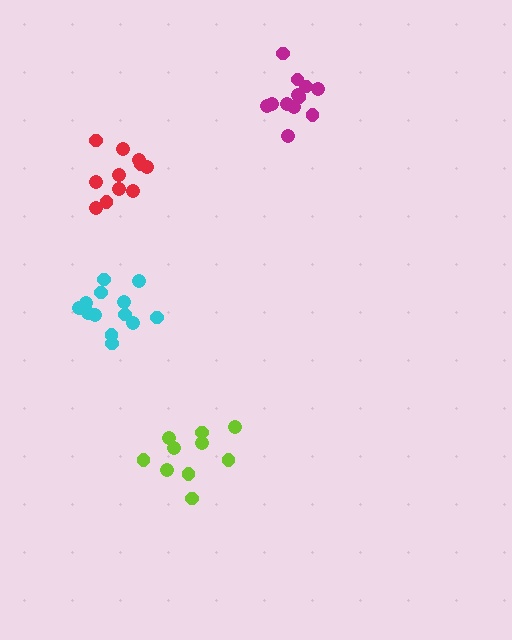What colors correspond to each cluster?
The clusters are colored: red, cyan, lime, magenta.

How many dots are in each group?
Group 1: 11 dots, Group 2: 13 dots, Group 3: 10 dots, Group 4: 12 dots (46 total).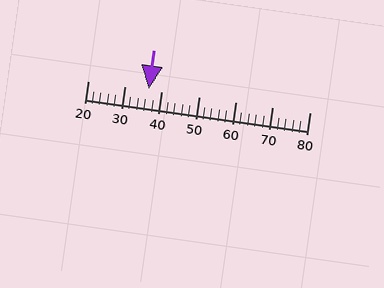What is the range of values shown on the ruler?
The ruler shows values from 20 to 80.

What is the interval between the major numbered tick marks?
The major tick marks are spaced 10 units apart.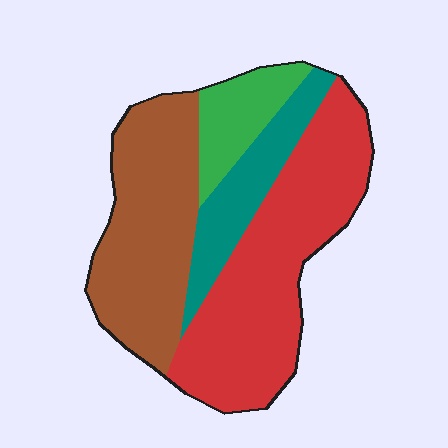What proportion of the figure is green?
Green takes up about one tenth (1/10) of the figure.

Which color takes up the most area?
Red, at roughly 40%.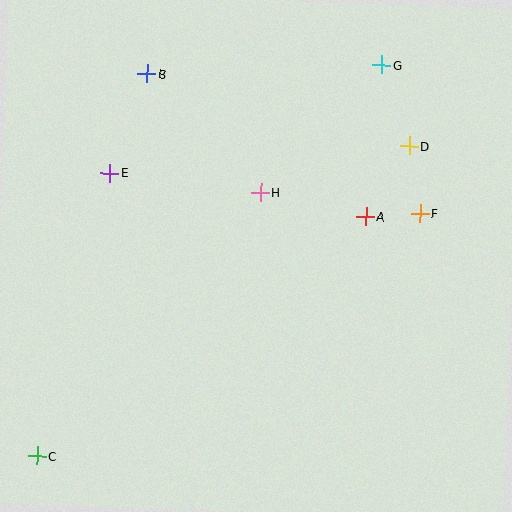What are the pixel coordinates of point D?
Point D is at (409, 146).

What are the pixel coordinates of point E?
Point E is at (109, 173).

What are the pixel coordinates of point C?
Point C is at (37, 456).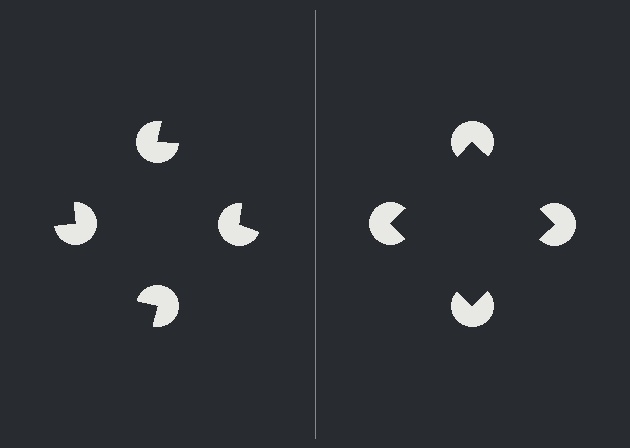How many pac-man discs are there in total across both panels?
8 — 4 on each side.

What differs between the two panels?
The pac-man discs are positioned identically on both sides; only the wedge orientations differ. On the right they align to a square; on the left they are misaligned.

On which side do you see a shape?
An illusory square appears on the right side. On the left side the wedge cuts are rotated, so no coherent shape forms.